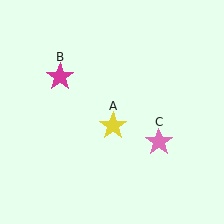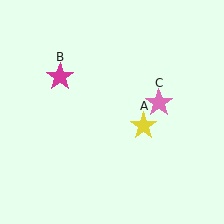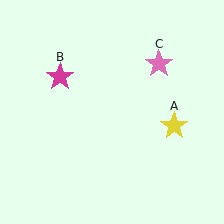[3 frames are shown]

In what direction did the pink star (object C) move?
The pink star (object C) moved up.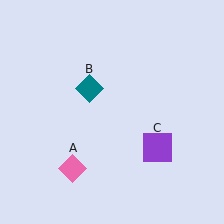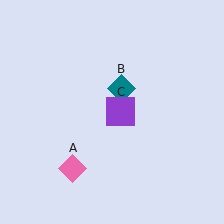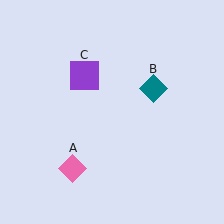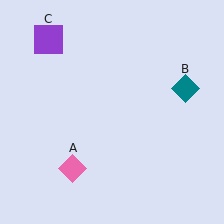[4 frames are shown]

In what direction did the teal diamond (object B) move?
The teal diamond (object B) moved right.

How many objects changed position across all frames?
2 objects changed position: teal diamond (object B), purple square (object C).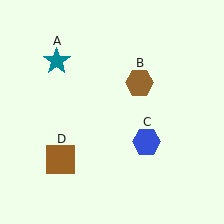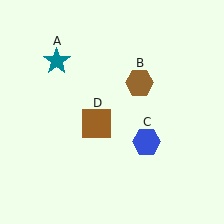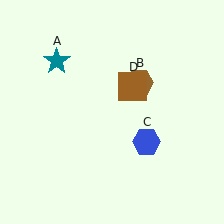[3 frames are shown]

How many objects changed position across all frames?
1 object changed position: brown square (object D).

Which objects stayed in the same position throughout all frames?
Teal star (object A) and brown hexagon (object B) and blue hexagon (object C) remained stationary.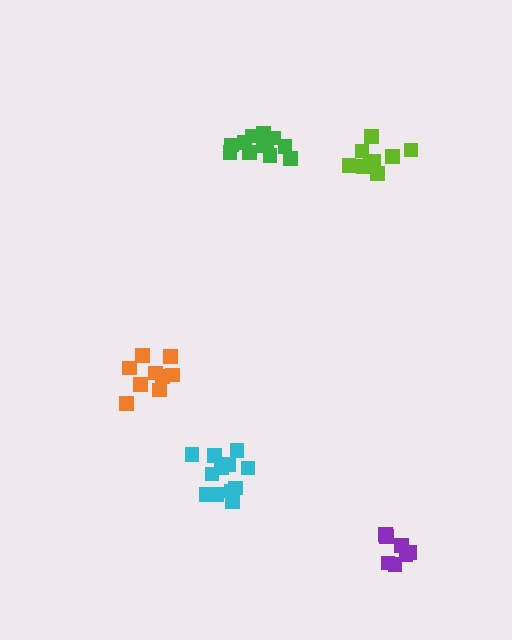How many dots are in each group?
Group 1: 12 dots, Group 2: 9 dots, Group 3: 9 dots, Group 4: 7 dots, Group 5: 13 dots (50 total).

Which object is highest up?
The green cluster is topmost.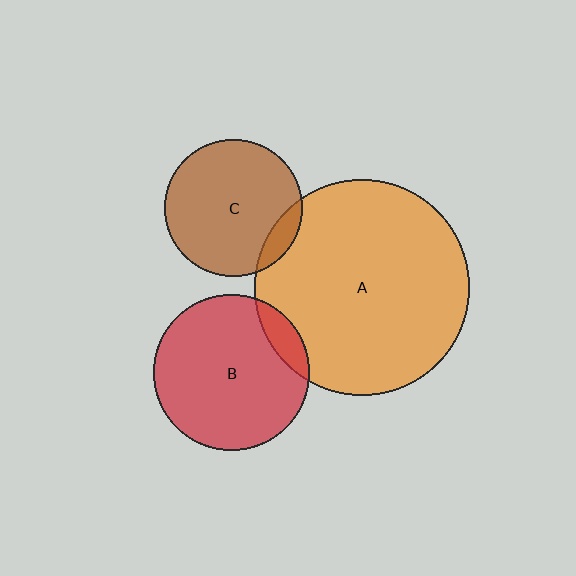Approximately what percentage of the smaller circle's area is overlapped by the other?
Approximately 10%.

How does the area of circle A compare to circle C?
Approximately 2.4 times.